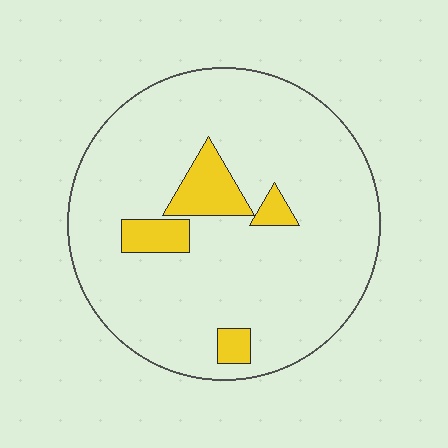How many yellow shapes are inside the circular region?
4.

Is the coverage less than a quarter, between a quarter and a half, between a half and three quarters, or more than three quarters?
Less than a quarter.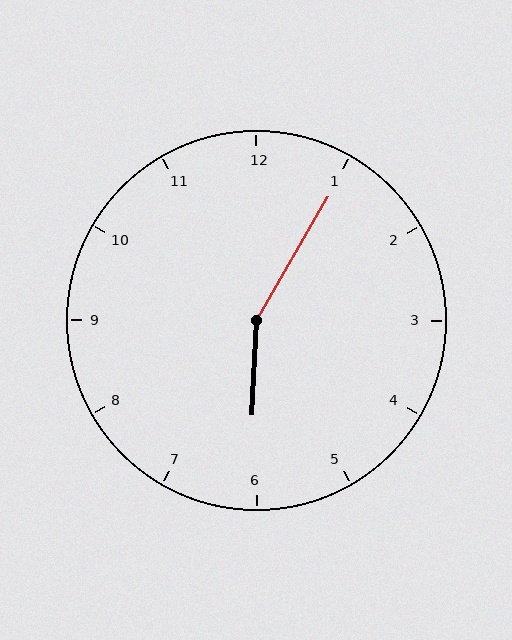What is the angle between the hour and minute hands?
Approximately 152 degrees.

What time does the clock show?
6:05.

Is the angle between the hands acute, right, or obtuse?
It is obtuse.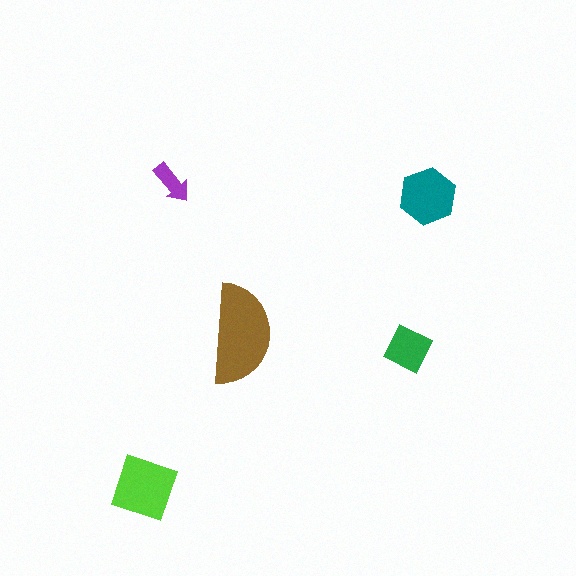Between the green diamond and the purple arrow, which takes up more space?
The green diamond.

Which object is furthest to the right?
The teal hexagon is rightmost.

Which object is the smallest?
The purple arrow.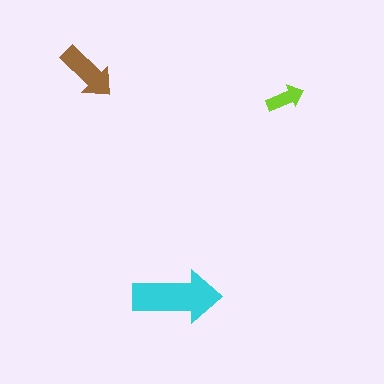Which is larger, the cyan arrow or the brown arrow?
The cyan one.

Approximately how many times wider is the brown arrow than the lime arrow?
About 1.5 times wider.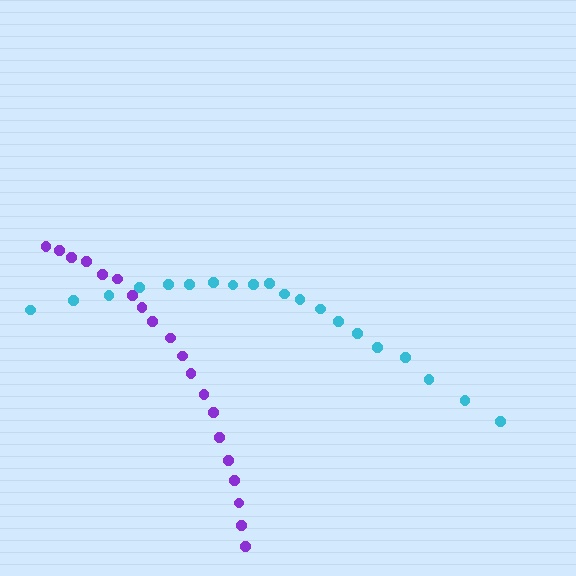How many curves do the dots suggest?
There are 2 distinct paths.